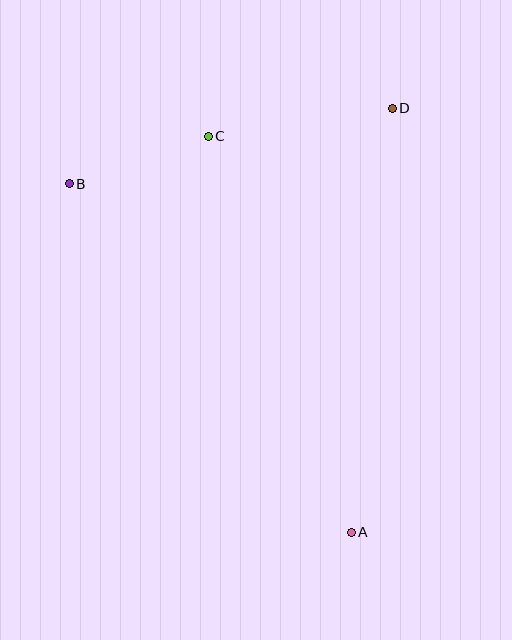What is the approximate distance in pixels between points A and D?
The distance between A and D is approximately 426 pixels.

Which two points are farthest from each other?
Points A and B are farthest from each other.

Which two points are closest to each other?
Points B and C are closest to each other.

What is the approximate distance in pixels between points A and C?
The distance between A and C is approximately 421 pixels.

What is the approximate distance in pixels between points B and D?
The distance between B and D is approximately 332 pixels.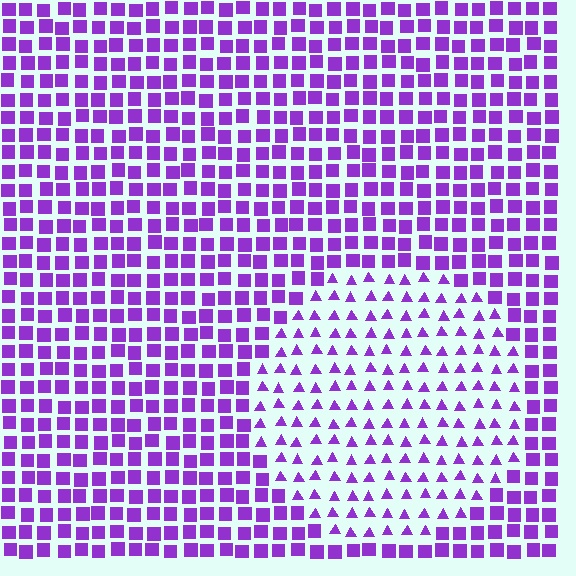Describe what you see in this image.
The image is filled with small purple elements arranged in a uniform grid. A circle-shaped region contains triangles, while the surrounding area contains squares. The boundary is defined purely by the change in element shape.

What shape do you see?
I see a circle.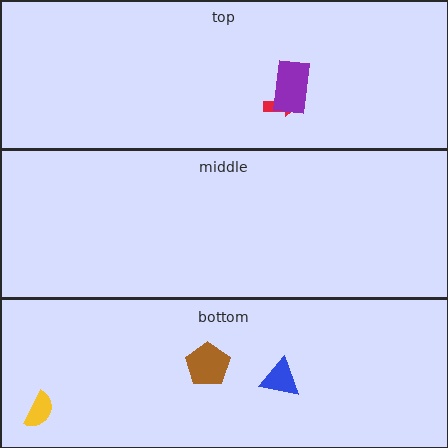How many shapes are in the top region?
2.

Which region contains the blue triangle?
The bottom region.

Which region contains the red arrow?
The top region.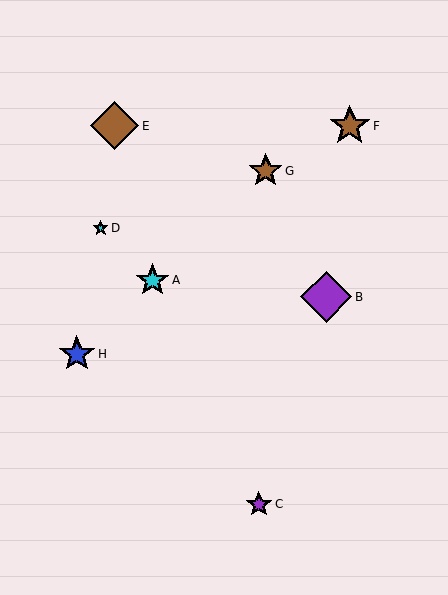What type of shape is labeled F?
Shape F is a brown star.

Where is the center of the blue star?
The center of the blue star is at (77, 354).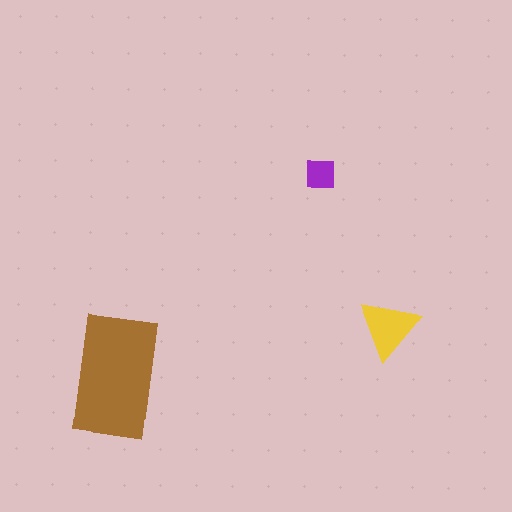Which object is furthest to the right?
The yellow triangle is rightmost.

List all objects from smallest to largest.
The purple square, the yellow triangle, the brown rectangle.